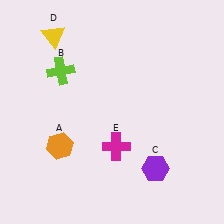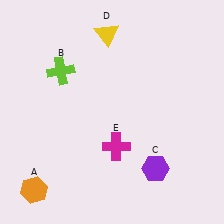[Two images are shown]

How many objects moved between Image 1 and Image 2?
2 objects moved between the two images.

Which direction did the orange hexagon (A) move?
The orange hexagon (A) moved down.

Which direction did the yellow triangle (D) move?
The yellow triangle (D) moved right.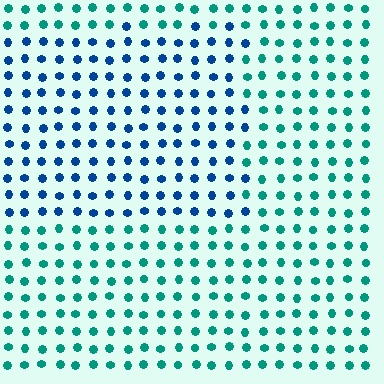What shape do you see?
I see a rectangle.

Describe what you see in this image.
The image is filled with small teal elements in a uniform arrangement. A rectangle-shaped region is visible where the elements are tinted to a slightly different hue, forming a subtle color boundary.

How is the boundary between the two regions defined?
The boundary is defined purely by a slight shift in hue (about 44 degrees). Spacing, size, and orientation are identical on both sides.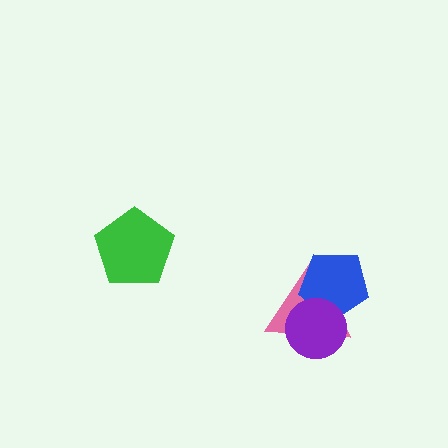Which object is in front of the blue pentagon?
The purple circle is in front of the blue pentagon.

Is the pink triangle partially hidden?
Yes, it is partially covered by another shape.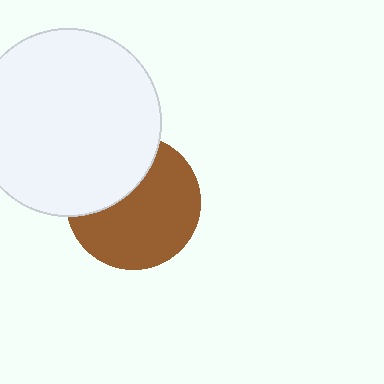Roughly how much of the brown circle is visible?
Most of it is visible (roughly 66%).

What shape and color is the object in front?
The object in front is a white circle.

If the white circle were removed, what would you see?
You would see the complete brown circle.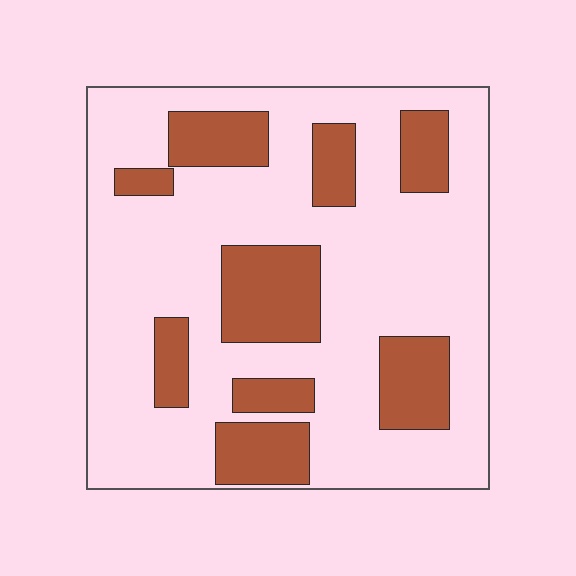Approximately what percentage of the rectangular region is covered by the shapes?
Approximately 25%.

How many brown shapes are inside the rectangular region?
9.